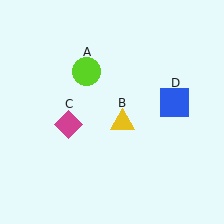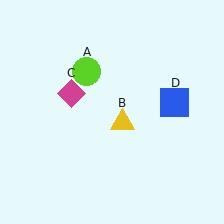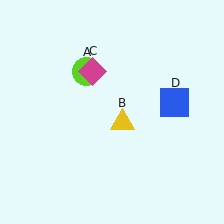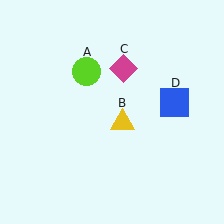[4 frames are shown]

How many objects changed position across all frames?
1 object changed position: magenta diamond (object C).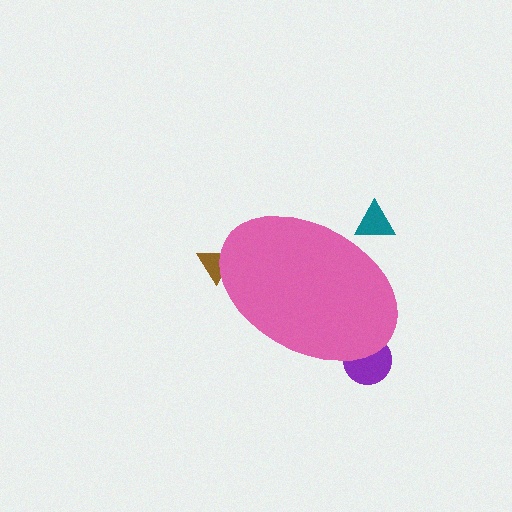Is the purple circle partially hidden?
Yes, the purple circle is partially hidden behind the pink ellipse.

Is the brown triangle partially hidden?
Yes, the brown triangle is partially hidden behind the pink ellipse.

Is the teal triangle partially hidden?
Yes, the teal triangle is partially hidden behind the pink ellipse.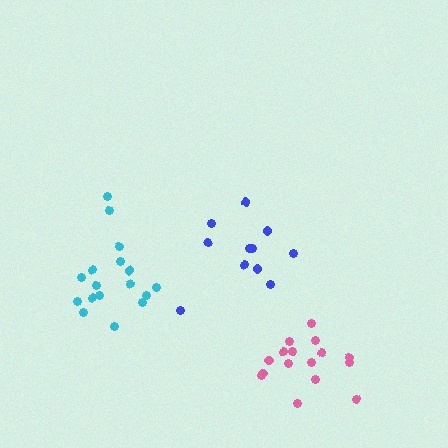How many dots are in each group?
Group 1: 11 dots, Group 2: 17 dots, Group 3: 16 dots (44 total).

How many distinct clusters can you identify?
There are 3 distinct clusters.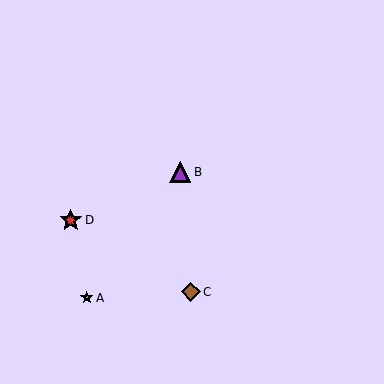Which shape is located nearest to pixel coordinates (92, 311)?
The lime star (labeled A) at (87, 298) is nearest to that location.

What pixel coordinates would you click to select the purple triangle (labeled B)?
Click at (180, 172) to select the purple triangle B.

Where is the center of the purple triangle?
The center of the purple triangle is at (180, 172).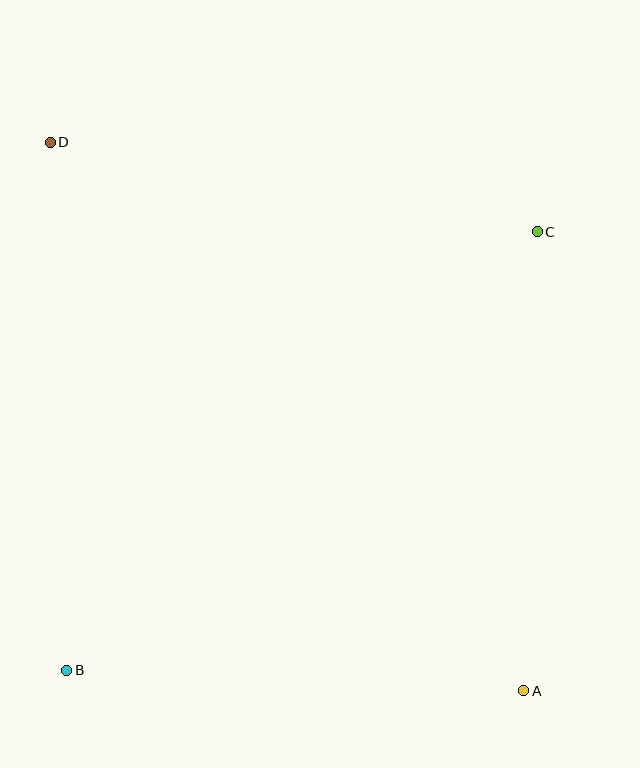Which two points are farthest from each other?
Points A and D are farthest from each other.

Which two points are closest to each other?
Points A and B are closest to each other.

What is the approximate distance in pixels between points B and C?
The distance between B and C is approximately 643 pixels.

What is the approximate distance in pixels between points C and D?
The distance between C and D is approximately 495 pixels.